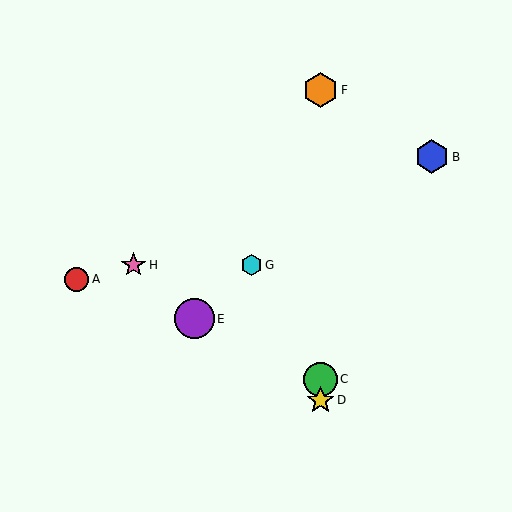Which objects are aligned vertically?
Objects C, D, F are aligned vertically.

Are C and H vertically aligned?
No, C is at x≈320 and H is at x≈133.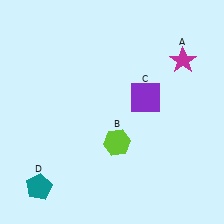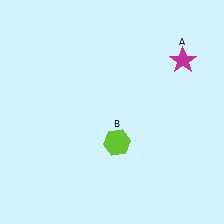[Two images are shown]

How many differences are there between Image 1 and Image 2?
There are 2 differences between the two images.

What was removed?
The teal pentagon (D), the purple square (C) were removed in Image 2.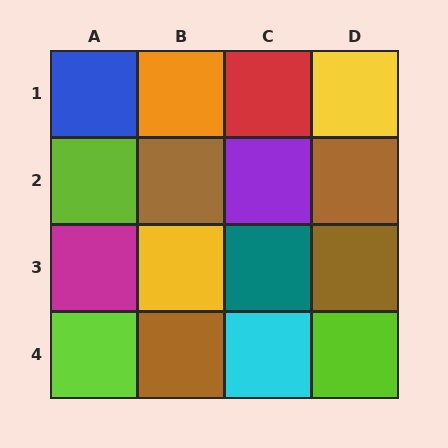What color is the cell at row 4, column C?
Cyan.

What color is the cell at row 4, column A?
Lime.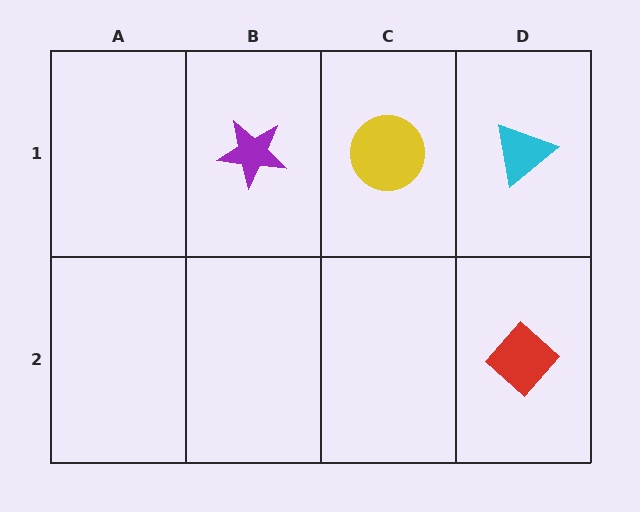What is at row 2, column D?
A red diamond.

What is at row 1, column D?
A cyan triangle.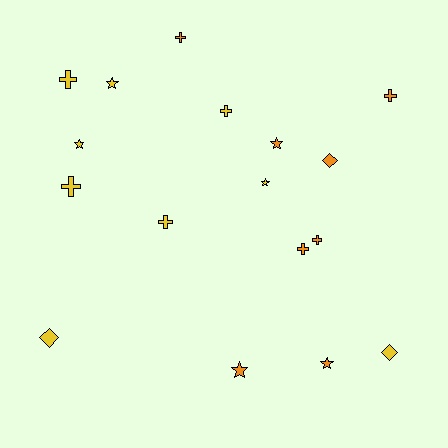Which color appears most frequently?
Yellow, with 9 objects.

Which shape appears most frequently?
Cross, with 8 objects.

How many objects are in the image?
There are 17 objects.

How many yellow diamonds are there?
There are 2 yellow diamonds.